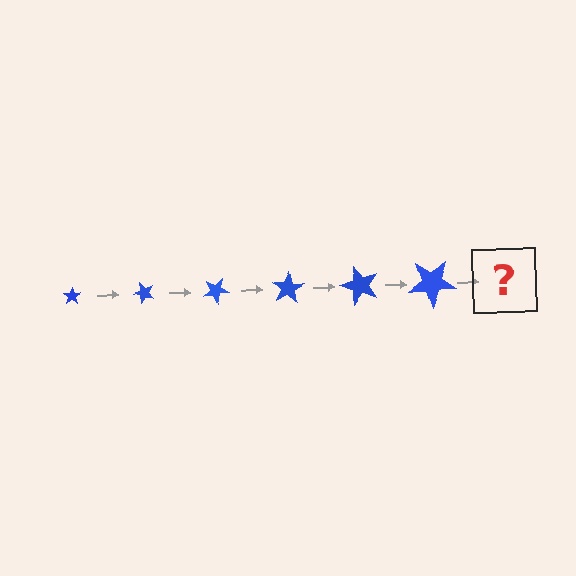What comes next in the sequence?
The next element should be a star, larger than the previous one and rotated 300 degrees from the start.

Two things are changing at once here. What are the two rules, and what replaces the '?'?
The two rules are that the star grows larger each step and it rotates 50 degrees each step. The '?' should be a star, larger than the previous one and rotated 300 degrees from the start.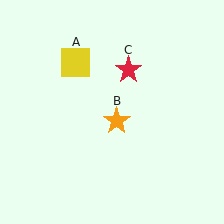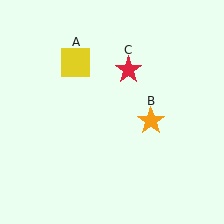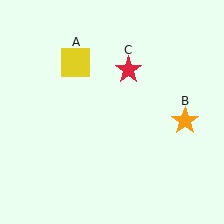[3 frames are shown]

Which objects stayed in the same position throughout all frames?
Yellow square (object A) and red star (object C) remained stationary.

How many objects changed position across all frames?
1 object changed position: orange star (object B).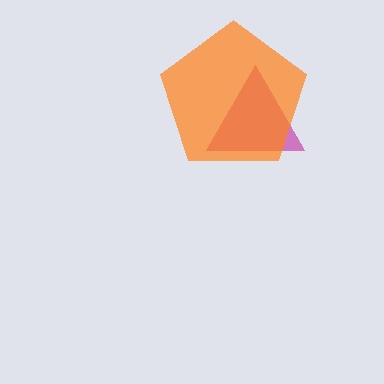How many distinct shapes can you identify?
There are 2 distinct shapes: a magenta triangle, an orange pentagon.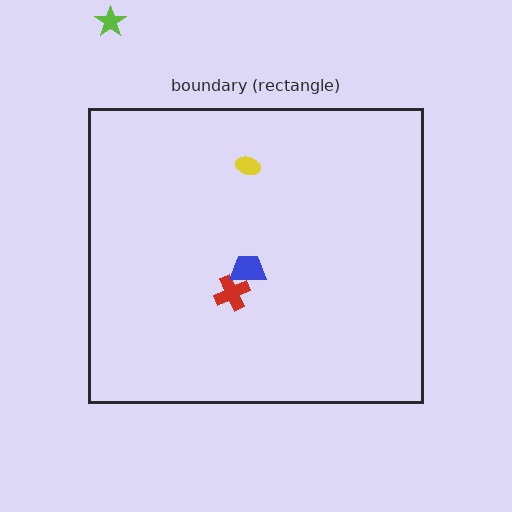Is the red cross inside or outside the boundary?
Inside.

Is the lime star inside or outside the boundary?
Outside.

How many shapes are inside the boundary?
3 inside, 1 outside.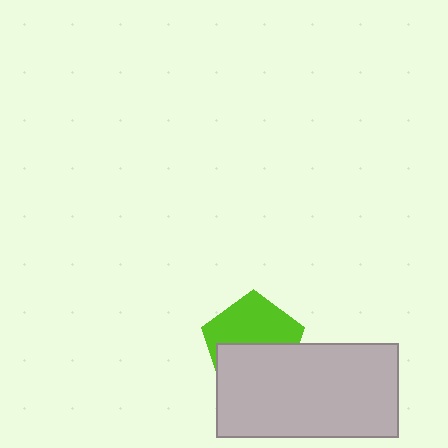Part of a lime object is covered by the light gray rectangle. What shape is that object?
It is a pentagon.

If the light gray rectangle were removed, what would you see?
You would see the complete lime pentagon.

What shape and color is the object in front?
The object in front is a light gray rectangle.